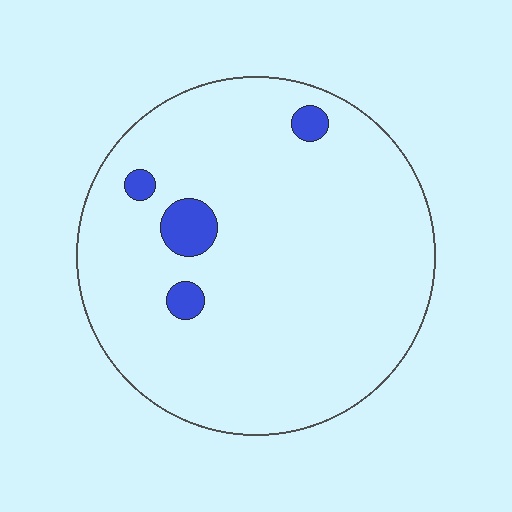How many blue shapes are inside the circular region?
4.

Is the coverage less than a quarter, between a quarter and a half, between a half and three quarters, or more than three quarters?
Less than a quarter.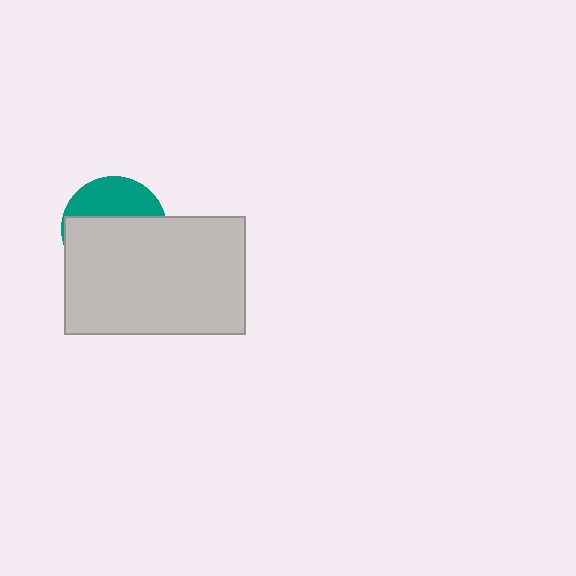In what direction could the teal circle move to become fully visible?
The teal circle could move up. That would shift it out from behind the light gray rectangle entirely.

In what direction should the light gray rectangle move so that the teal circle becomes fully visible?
The light gray rectangle should move down. That is the shortest direction to clear the overlap and leave the teal circle fully visible.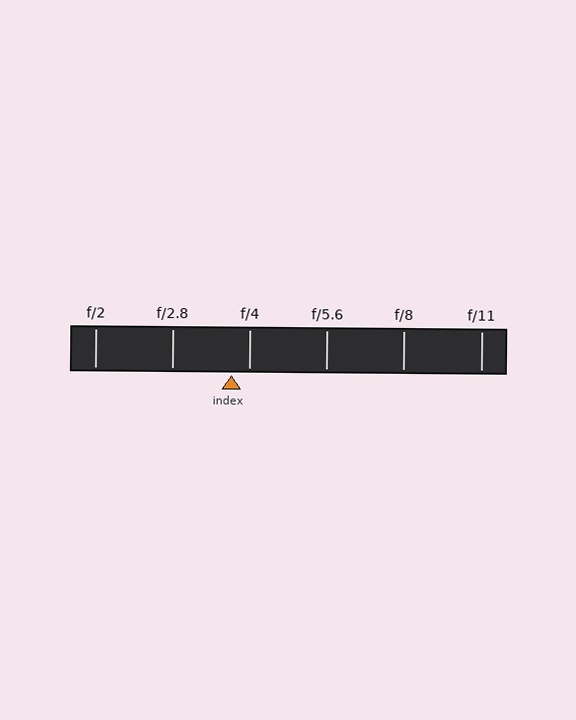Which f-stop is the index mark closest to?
The index mark is closest to f/4.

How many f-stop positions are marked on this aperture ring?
There are 6 f-stop positions marked.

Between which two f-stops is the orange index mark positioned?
The index mark is between f/2.8 and f/4.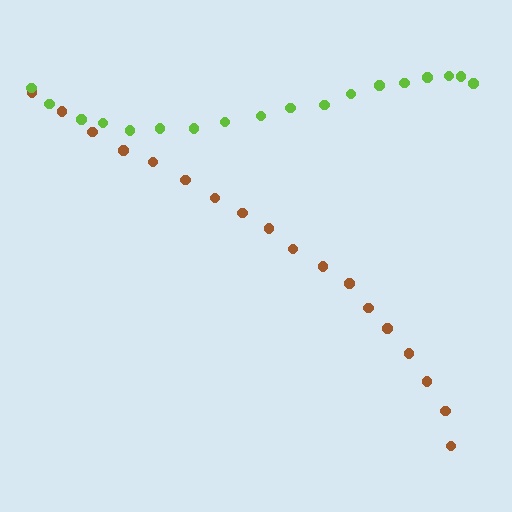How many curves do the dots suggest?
There are 2 distinct paths.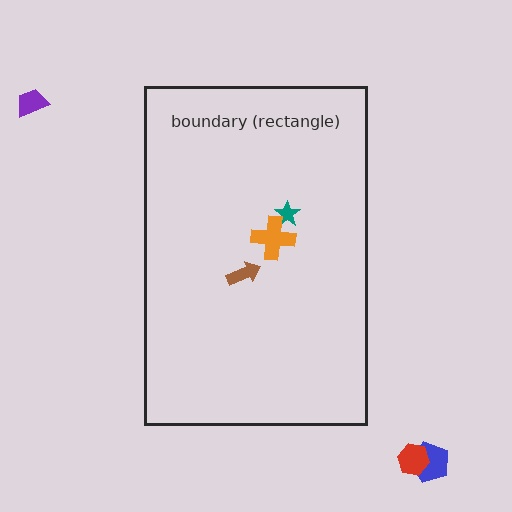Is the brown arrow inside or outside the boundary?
Inside.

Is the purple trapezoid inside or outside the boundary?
Outside.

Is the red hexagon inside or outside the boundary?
Outside.